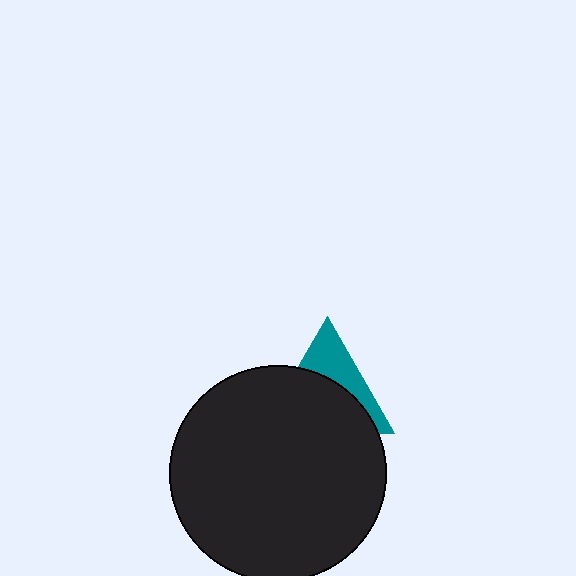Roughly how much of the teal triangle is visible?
A small part of it is visible (roughly 38%).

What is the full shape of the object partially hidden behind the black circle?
The partially hidden object is a teal triangle.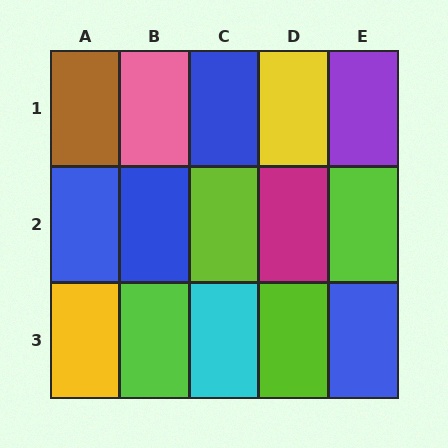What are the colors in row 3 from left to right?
Yellow, lime, cyan, lime, blue.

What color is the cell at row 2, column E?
Lime.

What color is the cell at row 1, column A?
Brown.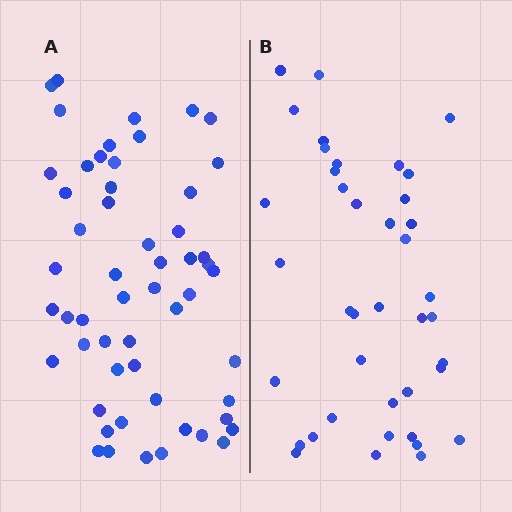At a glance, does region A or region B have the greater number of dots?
Region A (the left region) has more dots.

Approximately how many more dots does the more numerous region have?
Region A has approximately 15 more dots than region B.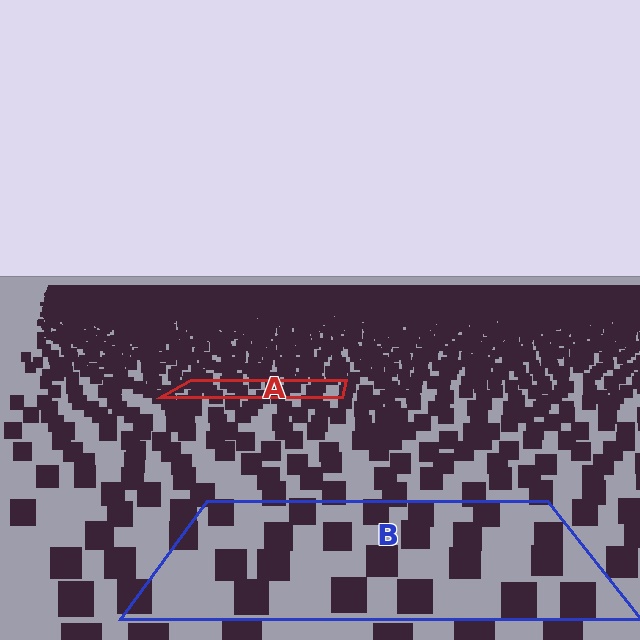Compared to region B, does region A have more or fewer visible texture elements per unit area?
Region A has more texture elements per unit area — they are packed more densely because it is farther away.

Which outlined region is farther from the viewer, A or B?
Region A is farther from the viewer — the texture elements inside it appear smaller and more densely packed.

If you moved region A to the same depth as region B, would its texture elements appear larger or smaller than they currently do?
They would appear larger. At a closer depth, the same texture elements are projected at a bigger on-screen size.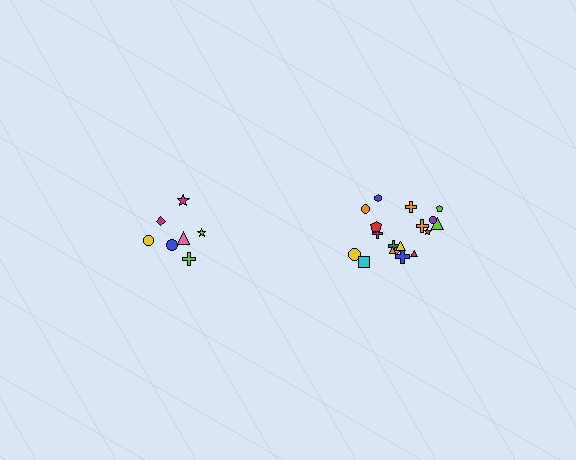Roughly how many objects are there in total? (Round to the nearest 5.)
Roughly 25 objects in total.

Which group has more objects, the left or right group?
The right group.